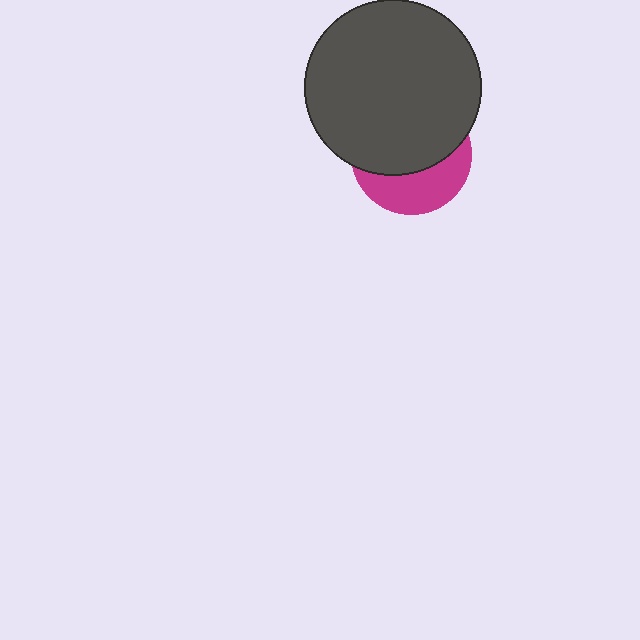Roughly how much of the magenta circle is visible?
A small part of it is visible (roughly 38%).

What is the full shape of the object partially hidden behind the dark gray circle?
The partially hidden object is a magenta circle.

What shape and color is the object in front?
The object in front is a dark gray circle.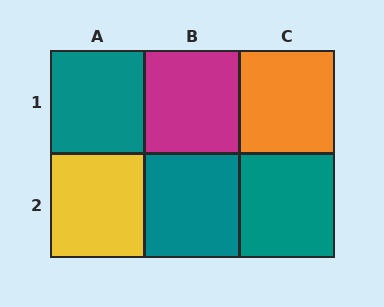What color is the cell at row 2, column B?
Teal.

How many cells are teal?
3 cells are teal.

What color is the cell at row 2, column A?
Yellow.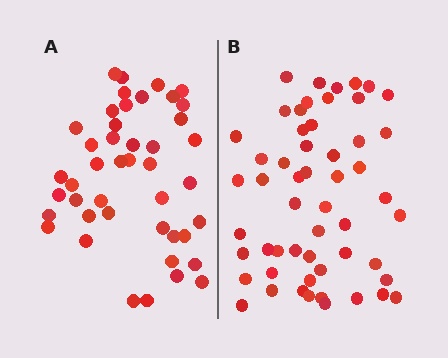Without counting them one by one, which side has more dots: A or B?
Region B (the right region) has more dots.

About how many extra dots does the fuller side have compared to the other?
Region B has roughly 10 or so more dots than region A.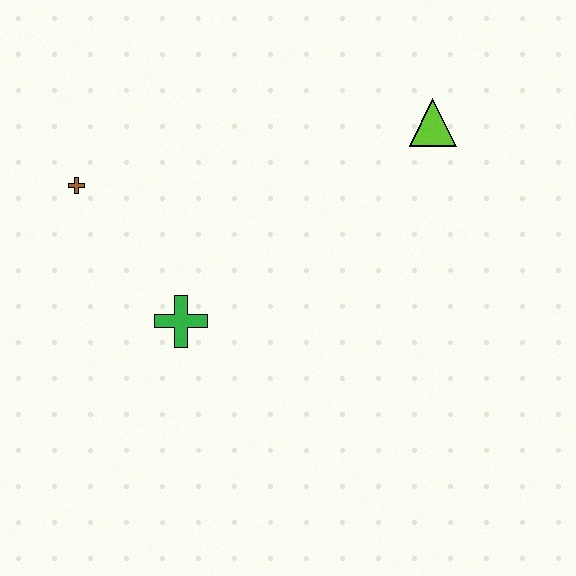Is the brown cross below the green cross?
No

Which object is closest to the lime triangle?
The green cross is closest to the lime triangle.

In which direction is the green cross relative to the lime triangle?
The green cross is to the left of the lime triangle.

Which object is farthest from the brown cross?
The lime triangle is farthest from the brown cross.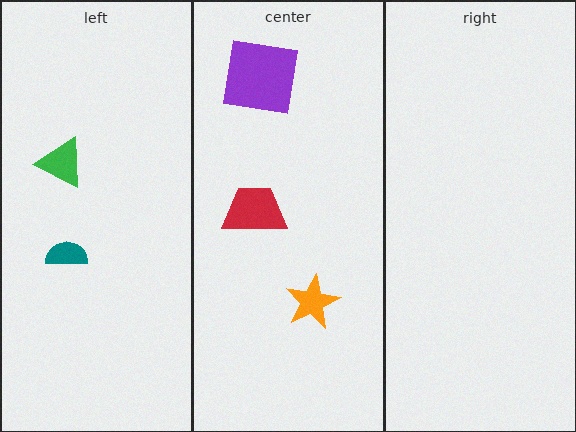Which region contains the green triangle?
The left region.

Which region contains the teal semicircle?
The left region.